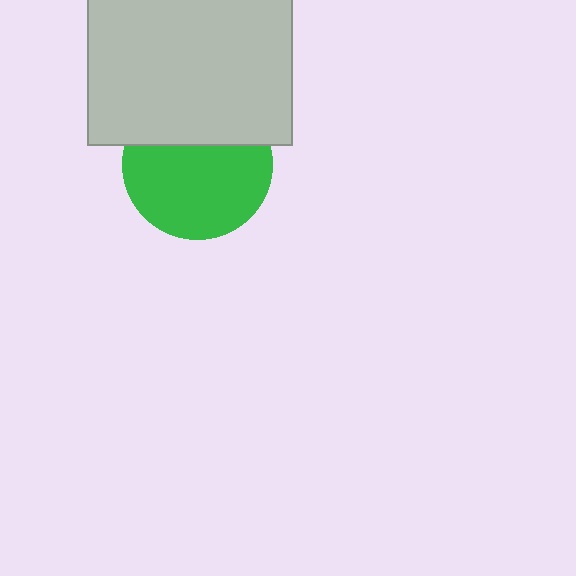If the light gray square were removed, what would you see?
You would see the complete green circle.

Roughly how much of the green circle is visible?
Most of it is visible (roughly 66%).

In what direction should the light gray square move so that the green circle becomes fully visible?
The light gray square should move up. That is the shortest direction to clear the overlap and leave the green circle fully visible.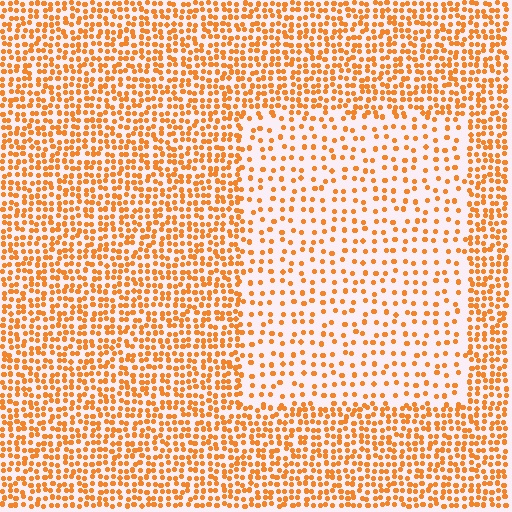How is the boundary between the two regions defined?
The boundary is defined by a change in element density (approximately 2.2x ratio). All elements are the same color, size, and shape.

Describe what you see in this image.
The image contains small orange elements arranged at two different densities. A rectangle-shaped region is visible where the elements are less densely packed than the surrounding area.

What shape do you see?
I see a rectangle.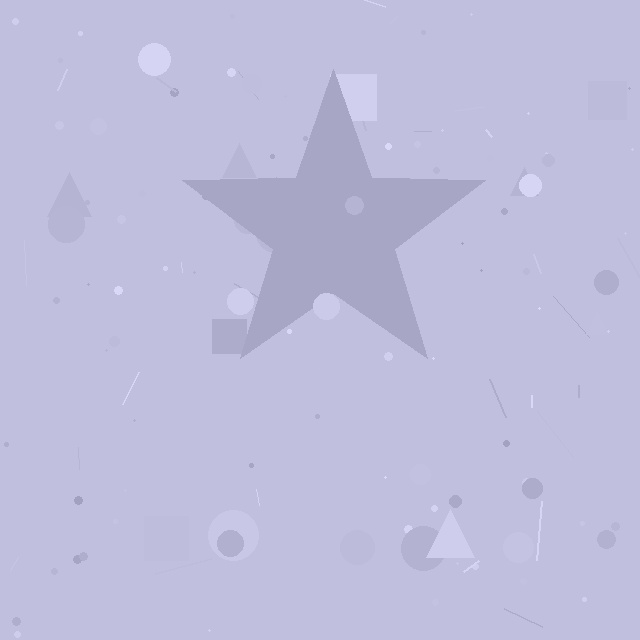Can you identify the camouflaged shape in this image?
The camouflaged shape is a star.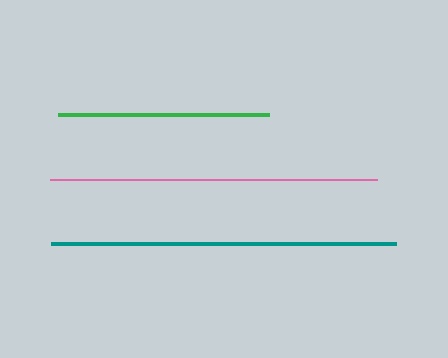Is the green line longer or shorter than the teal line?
The teal line is longer than the green line.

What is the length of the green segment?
The green segment is approximately 211 pixels long.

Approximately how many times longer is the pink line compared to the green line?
The pink line is approximately 1.6 times the length of the green line.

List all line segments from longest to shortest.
From longest to shortest: teal, pink, green.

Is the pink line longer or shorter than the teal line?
The teal line is longer than the pink line.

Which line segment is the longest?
The teal line is the longest at approximately 345 pixels.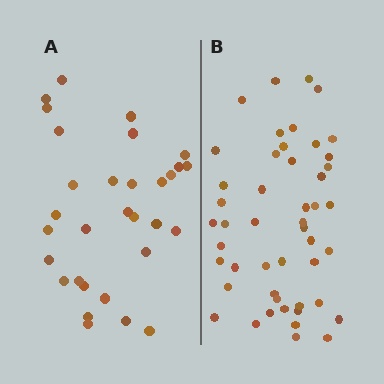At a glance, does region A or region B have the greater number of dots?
Region B (the right region) has more dots.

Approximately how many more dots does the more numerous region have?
Region B has approximately 15 more dots than region A.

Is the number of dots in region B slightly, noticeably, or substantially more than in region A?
Region B has substantially more. The ratio is roughly 1.5 to 1.